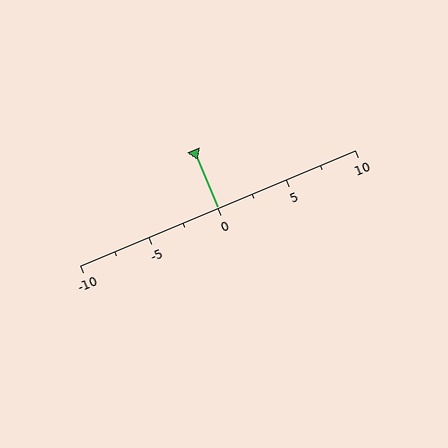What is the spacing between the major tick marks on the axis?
The major ticks are spaced 5 apart.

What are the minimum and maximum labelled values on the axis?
The axis runs from -10 to 10.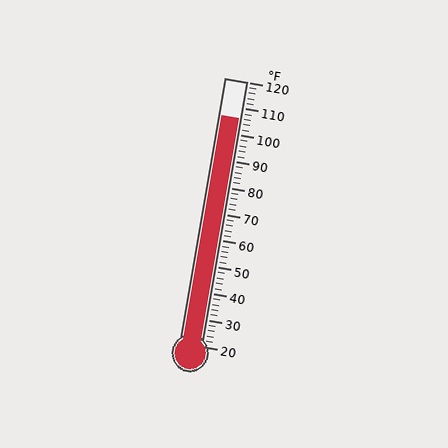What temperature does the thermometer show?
The thermometer shows approximately 106°F.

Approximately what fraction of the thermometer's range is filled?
The thermometer is filled to approximately 85% of its range.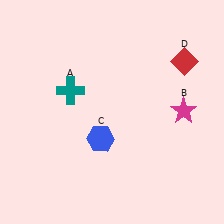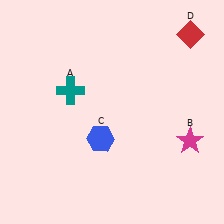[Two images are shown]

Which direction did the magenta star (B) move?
The magenta star (B) moved down.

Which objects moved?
The objects that moved are: the magenta star (B), the red diamond (D).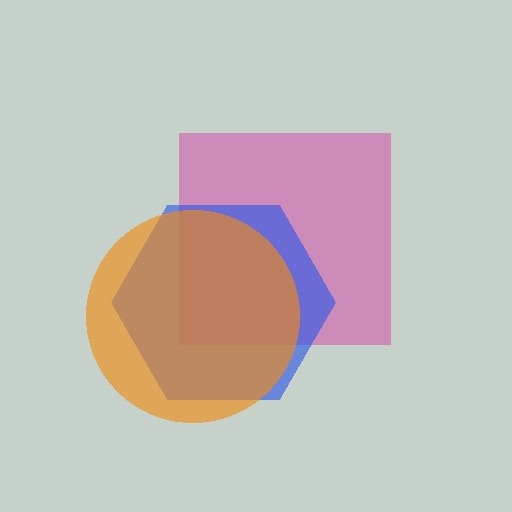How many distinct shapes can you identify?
There are 3 distinct shapes: a magenta square, a blue hexagon, an orange circle.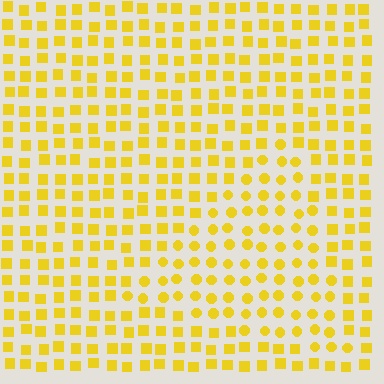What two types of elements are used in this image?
The image uses circles inside the triangle region and squares outside it.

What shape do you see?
I see a triangle.